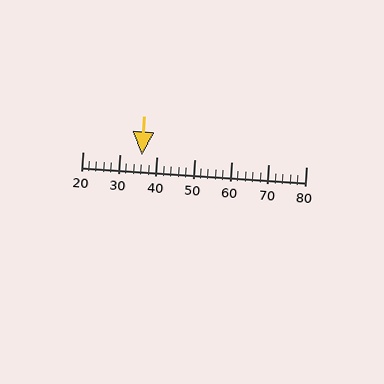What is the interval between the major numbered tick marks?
The major tick marks are spaced 10 units apart.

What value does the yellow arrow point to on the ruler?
The yellow arrow points to approximately 36.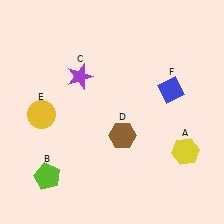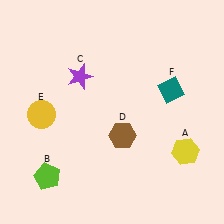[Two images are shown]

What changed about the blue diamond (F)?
In Image 1, F is blue. In Image 2, it changed to teal.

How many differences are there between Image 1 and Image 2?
There is 1 difference between the two images.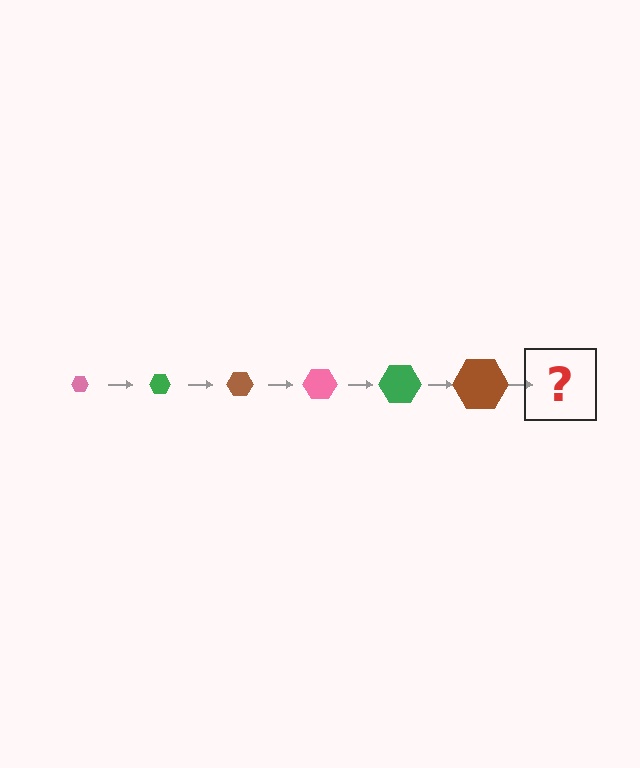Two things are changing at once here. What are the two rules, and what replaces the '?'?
The two rules are that the hexagon grows larger each step and the color cycles through pink, green, and brown. The '?' should be a pink hexagon, larger than the previous one.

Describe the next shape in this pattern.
It should be a pink hexagon, larger than the previous one.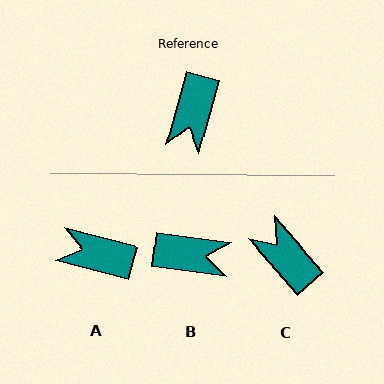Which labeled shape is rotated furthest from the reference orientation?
C, about 124 degrees away.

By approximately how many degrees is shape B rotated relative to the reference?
Approximately 98 degrees counter-clockwise.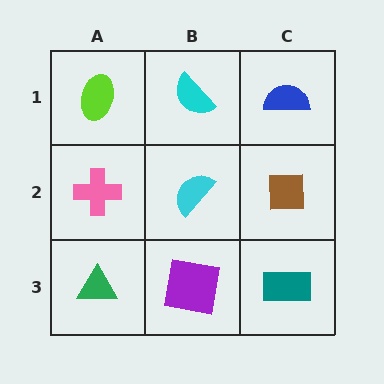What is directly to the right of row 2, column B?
A brown square.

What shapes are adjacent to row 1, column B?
A cyan semicircle (row 2, column B), a lime ellipse (row 1, column A), a blue semicircle (row 1, column C).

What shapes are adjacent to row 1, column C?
A brown square (row 2, column C), a cyan semicircle (row 1, column B).